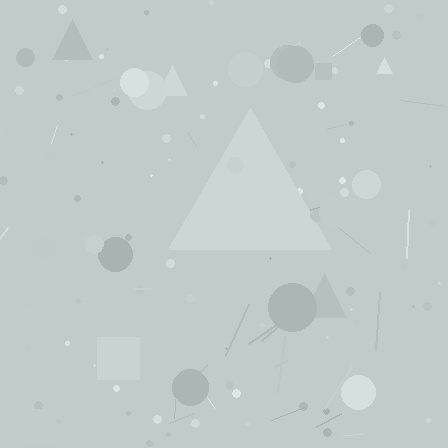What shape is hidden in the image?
A triangle is hidden in the image.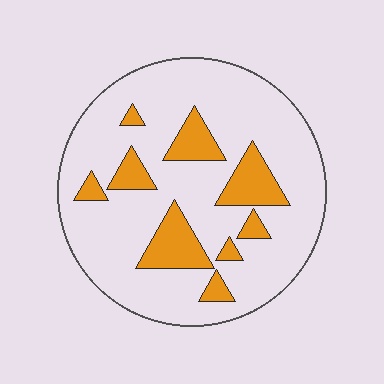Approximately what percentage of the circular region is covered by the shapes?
Approximately 20%.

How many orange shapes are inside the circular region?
9.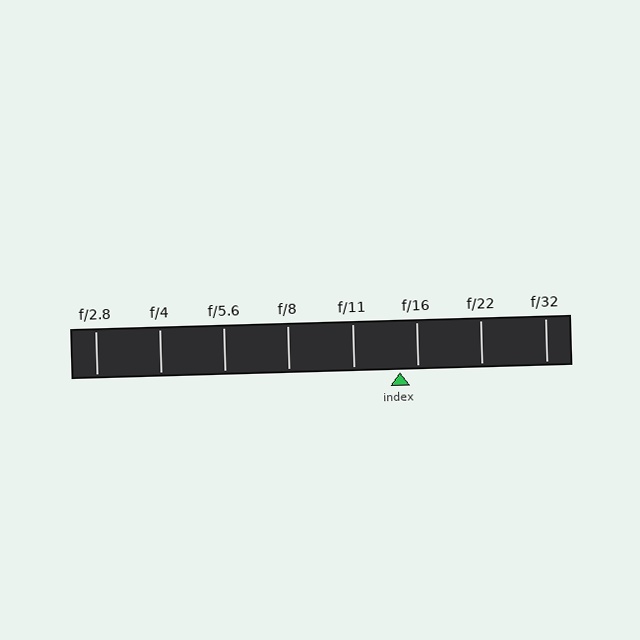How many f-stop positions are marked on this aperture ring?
There are 8 f-stop positions marked.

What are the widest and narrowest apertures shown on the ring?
The widest aperture shown is f/2.8 and the narrowest is f/32.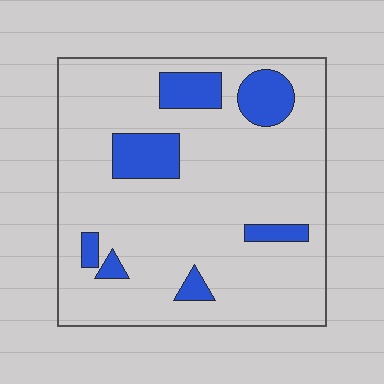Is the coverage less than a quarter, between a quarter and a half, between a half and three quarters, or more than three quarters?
Less than a quarter.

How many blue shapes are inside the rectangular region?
7.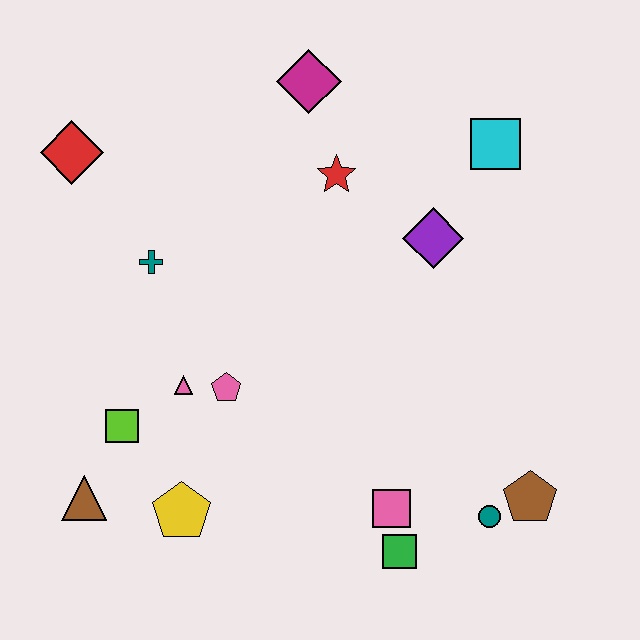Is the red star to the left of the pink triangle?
No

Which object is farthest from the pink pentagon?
The cyan square is farthest from the pink pentagon.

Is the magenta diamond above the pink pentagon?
Yes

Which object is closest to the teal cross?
The pink triangle is closest to the teal cross.